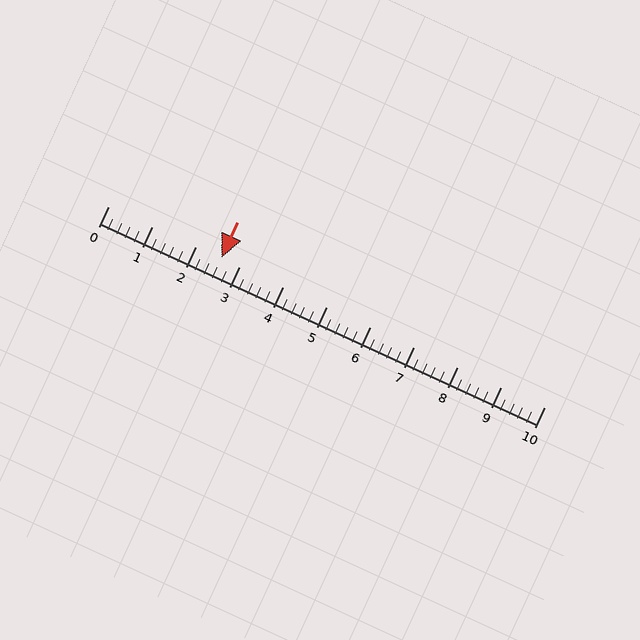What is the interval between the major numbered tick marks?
The major tick marks are spaced 1 units apart.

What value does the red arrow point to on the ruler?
The red arrow points to approximately 2.6.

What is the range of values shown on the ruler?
The ruler shows values from 0 to 10.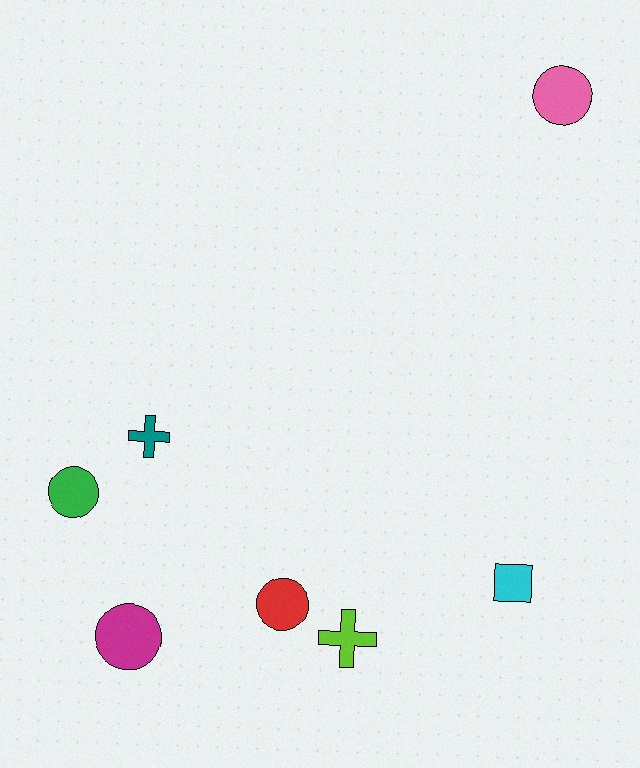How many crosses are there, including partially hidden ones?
There are 2 crosses.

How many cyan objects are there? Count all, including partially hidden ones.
There is 1 cyan object.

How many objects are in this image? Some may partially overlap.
There are 7 objects.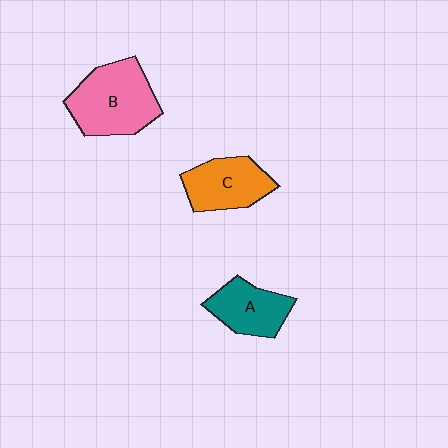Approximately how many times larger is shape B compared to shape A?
Approximately 1.5 times.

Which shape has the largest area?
Shape B (pink).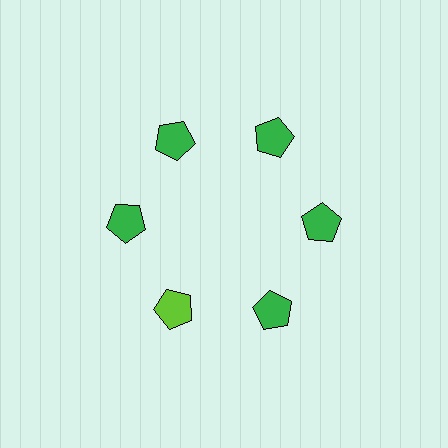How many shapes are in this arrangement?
There are 6 shapes arranged in a ring pattern.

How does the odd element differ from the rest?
It has a different color: lime instead of green.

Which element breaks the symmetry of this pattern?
The lime pentagon at roughly the 7 o'clock position breaks the symmetry. All other shapes are green pentagons.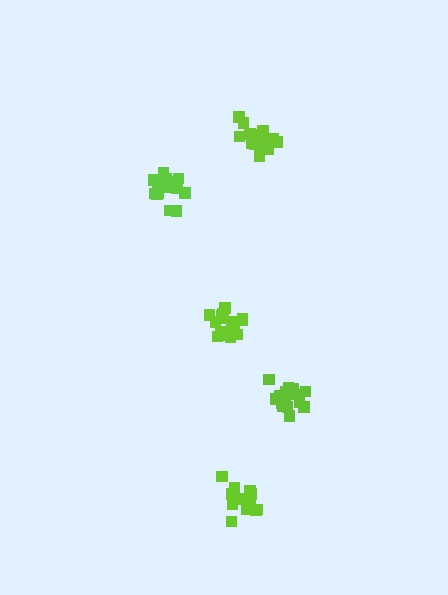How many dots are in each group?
Group 1: 17 dots, Group 2: 13 dots, Group 3: 18 dots, Group 4: 15 dots, Group 5: 19 dots (82 total).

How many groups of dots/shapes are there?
There are 5 groups.